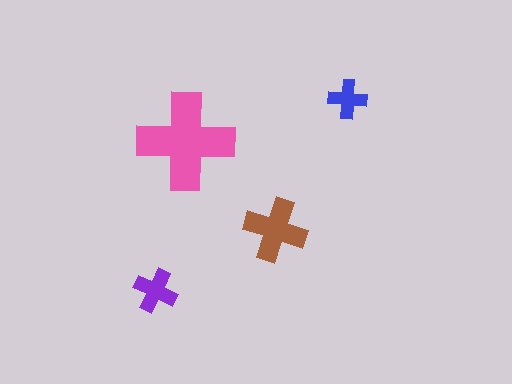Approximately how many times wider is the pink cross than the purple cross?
About 2 times wider.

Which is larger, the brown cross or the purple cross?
The brown one.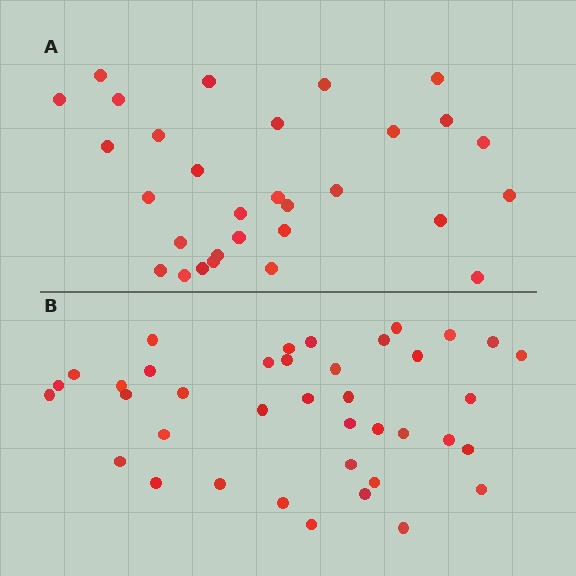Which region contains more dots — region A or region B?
Region B (the bottom region) has more dots.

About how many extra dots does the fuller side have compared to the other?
Region B has roughly 8 or so more dots than region A.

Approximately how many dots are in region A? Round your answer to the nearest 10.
About 30 dots.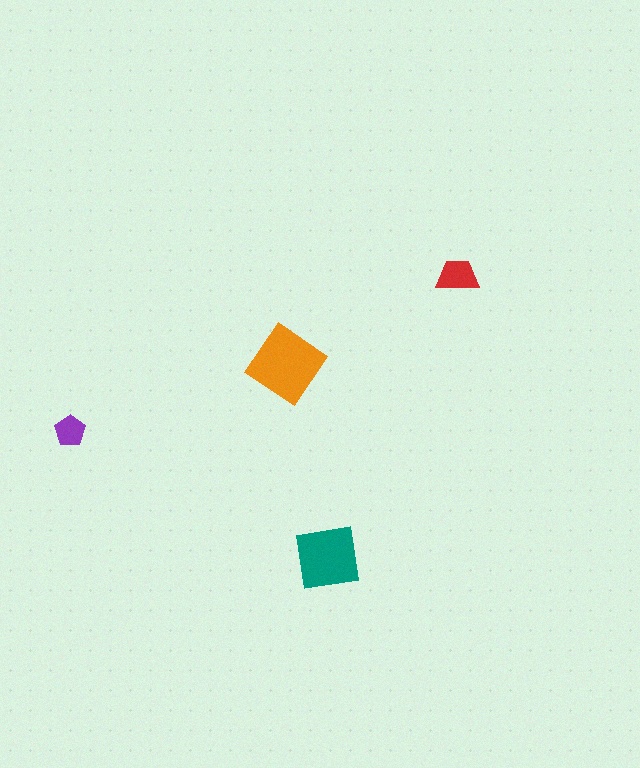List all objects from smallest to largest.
The purple pentagon, the red trapezoid, the teal square, the orange diamond.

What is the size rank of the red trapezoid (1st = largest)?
3rd.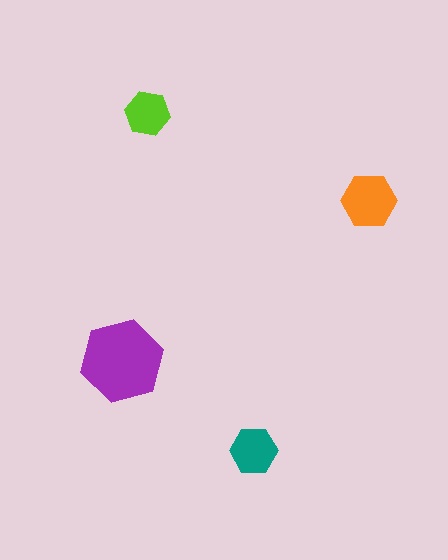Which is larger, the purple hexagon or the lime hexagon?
The purple one.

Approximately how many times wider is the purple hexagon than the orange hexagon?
About 1.5 times wider.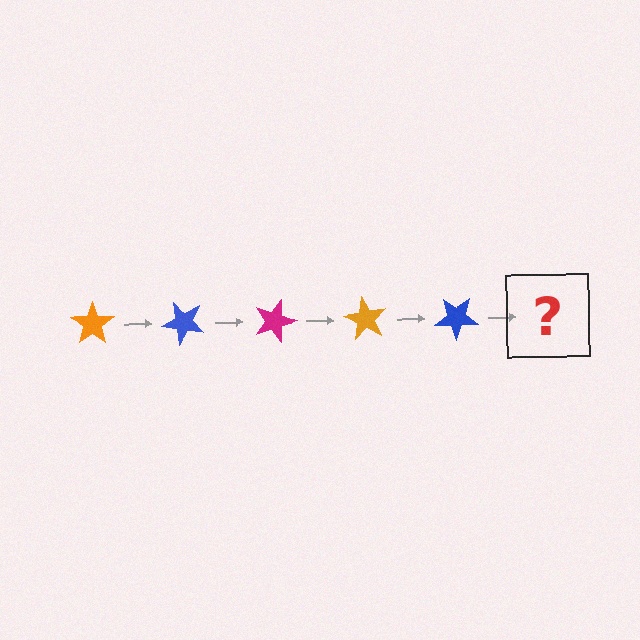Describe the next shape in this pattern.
It should be a magenta star, rotated 225 degrees from the start.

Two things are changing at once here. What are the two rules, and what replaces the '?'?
The two rules are that it rotates 45 degrees each step and the color cycles through orange, blue, and magenta. The '?' should be a magenta star, rotated 225 degrees from the start.